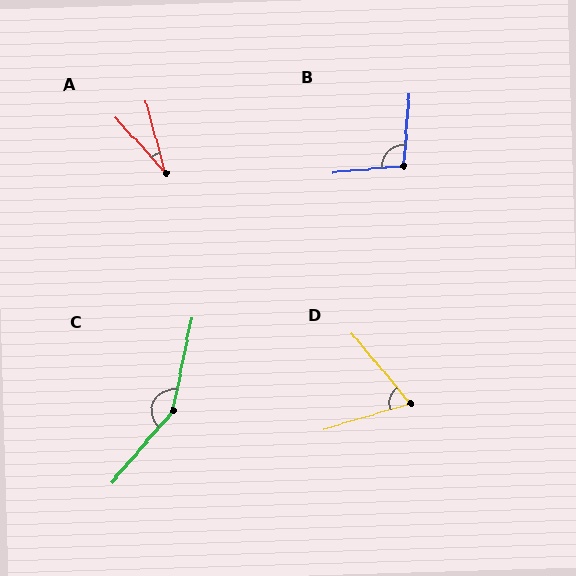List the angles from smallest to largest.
A (26°), D (67°), B (99°), C (151°).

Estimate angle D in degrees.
Approximately 67 degrees.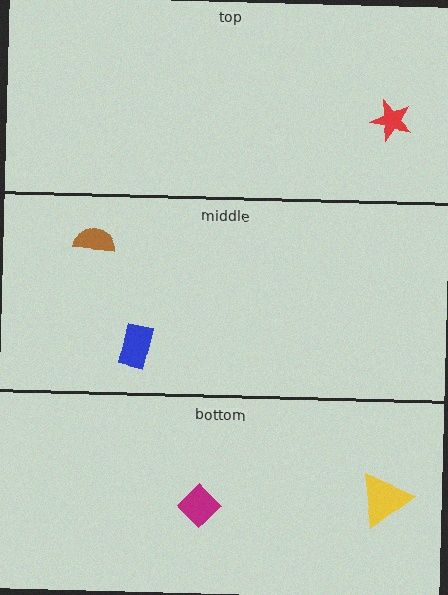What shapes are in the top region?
The red star.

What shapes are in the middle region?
The brown semicircle, the blue rectangle.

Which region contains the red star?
The top region.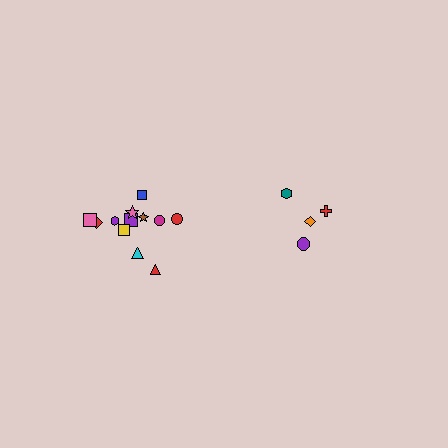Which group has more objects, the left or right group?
The left group.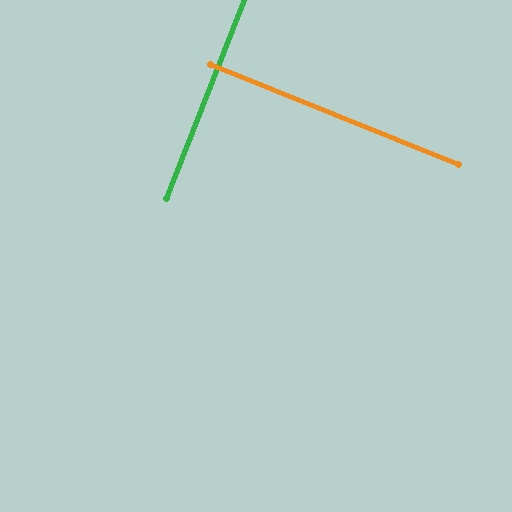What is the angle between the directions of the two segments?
Approximately 89 degrees.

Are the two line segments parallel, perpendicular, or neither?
Perpendicular — they meet at approximately 89°.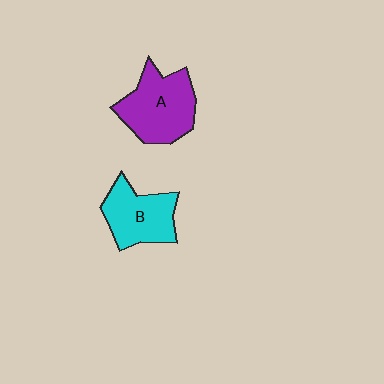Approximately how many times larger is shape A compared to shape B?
Approximately 1.2 times.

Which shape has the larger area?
Shape A (purple).